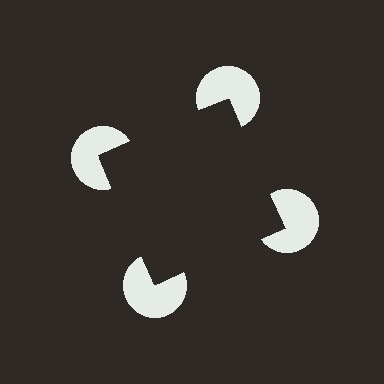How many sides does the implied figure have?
4 sides.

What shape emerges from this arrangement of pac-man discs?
An illusory square — its edges are inferred from the aligned wedge cuts in the pac-man discs, not physically drawn.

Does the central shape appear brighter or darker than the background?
It typically appears slightly darker than the background, even though no actual brightness change is drawn.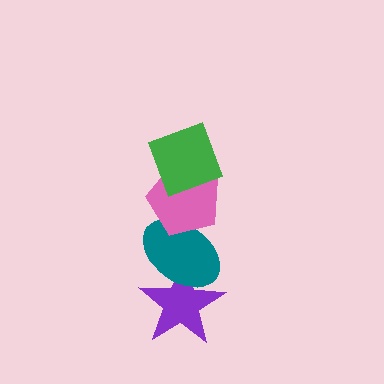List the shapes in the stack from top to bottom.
From top to bottom: the green diamond, the pink pentagon, the teal ellipse, the purple star.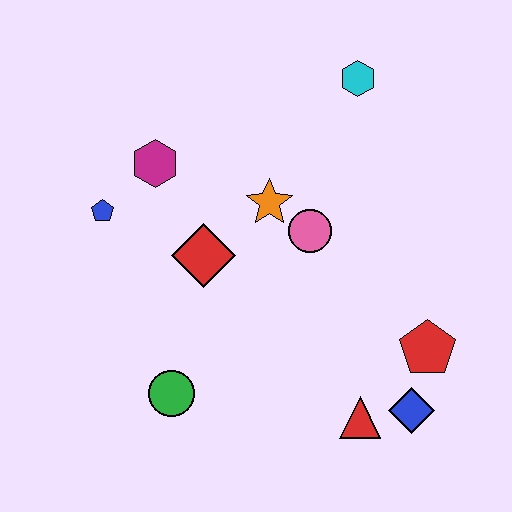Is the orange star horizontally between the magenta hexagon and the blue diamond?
Yes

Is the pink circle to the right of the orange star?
Yes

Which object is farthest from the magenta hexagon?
The blue diamond is farthest from the magenta hexagon.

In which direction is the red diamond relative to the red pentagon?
The red diamond is to the left of the red pentagon.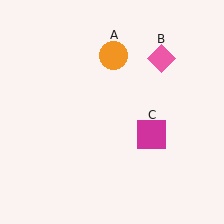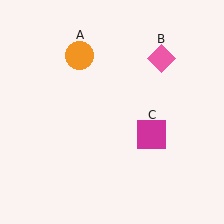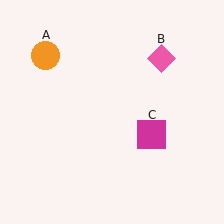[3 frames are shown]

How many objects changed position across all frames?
1 object changed position: orange circle (object A).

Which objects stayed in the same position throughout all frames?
Pink diamond (object B) and magenta square (object C) remained stationary.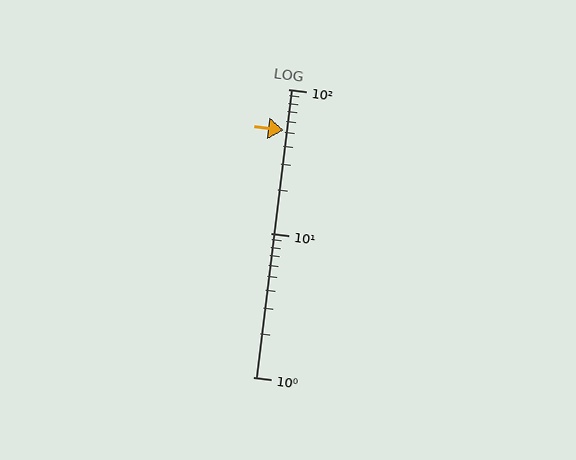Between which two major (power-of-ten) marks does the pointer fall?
The pointer is between 10 and 100.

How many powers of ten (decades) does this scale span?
The scale spans 2 decades, from 1 to 100.